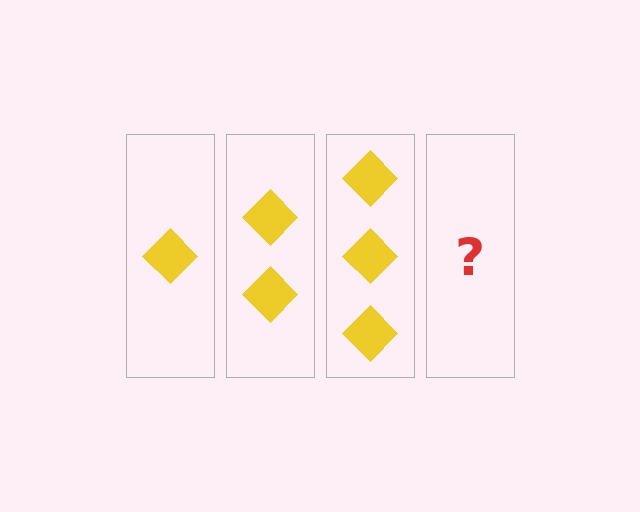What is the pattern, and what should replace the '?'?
The pattern is that each step adds one more diamond. The '?' should be 4 diamonds.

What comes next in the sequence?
The next element should be 4 diamonds.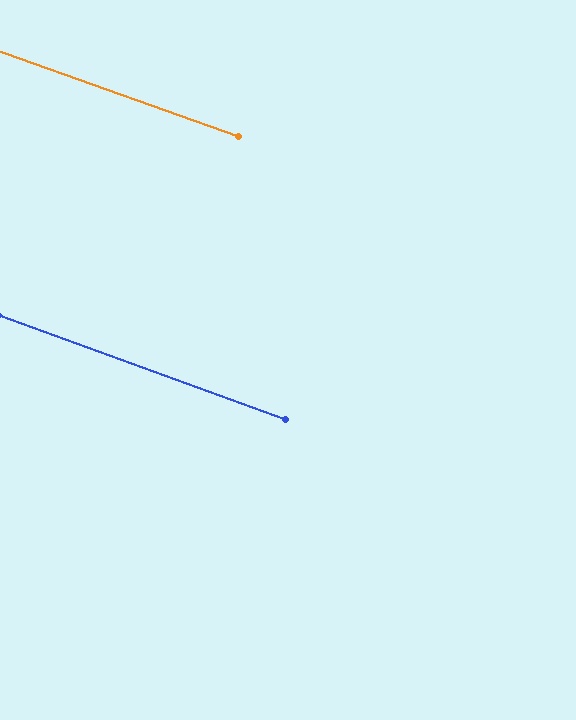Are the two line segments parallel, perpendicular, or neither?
Parallel — their directions differ by only 0.5°.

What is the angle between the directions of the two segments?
Approximately 0 degrees.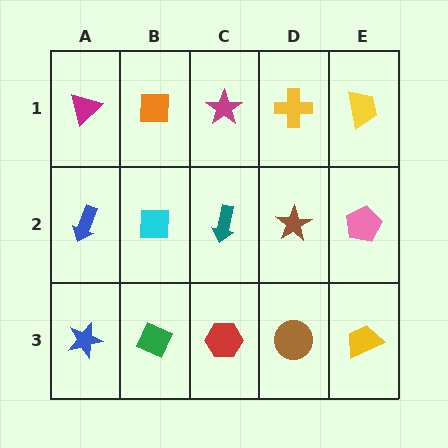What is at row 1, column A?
A magenta triangle.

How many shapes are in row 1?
5 shapes.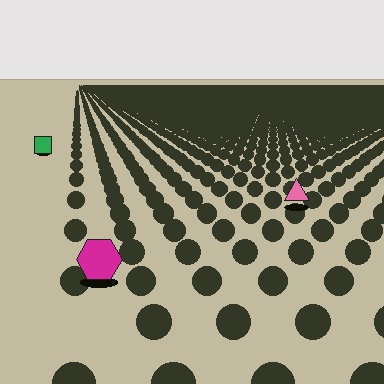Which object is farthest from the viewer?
The green square is farthest from the viewer. It appears smaller and the ground texture around it is denser.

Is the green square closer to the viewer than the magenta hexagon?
No. The magenta hexagon is closer — you can tell from the texture gradient: the ground texture is coarser near it.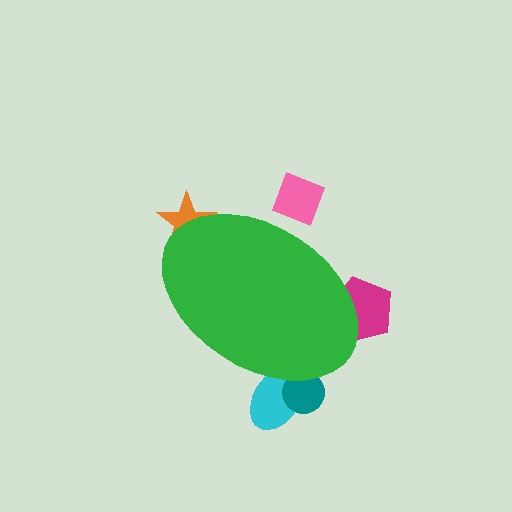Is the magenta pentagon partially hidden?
Yes, the magenta pentagon is partially hidden behind the green ellipse.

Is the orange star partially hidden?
Yes, the orange star is partially hidden behind the green ellipse.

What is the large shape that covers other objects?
A green ellipse.